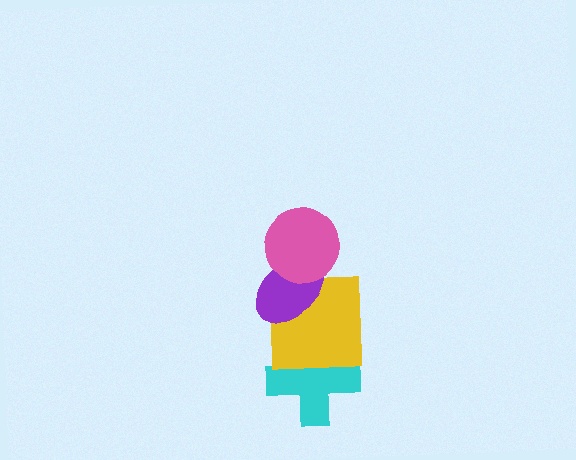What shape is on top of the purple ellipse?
The pink circle is on top of the purple ellipse.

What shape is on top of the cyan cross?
The yellow square is on top of the cyan cross.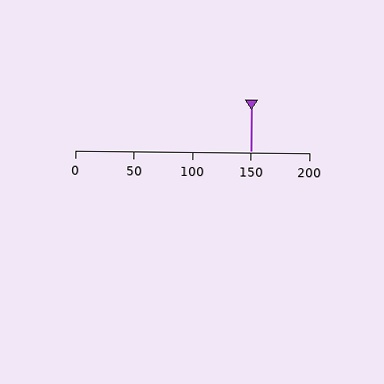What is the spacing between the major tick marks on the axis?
The major ticks are spaced 50 apart.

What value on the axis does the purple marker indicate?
The marker indicates approximately 150.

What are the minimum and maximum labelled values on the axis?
The axis runs from 0 to 200.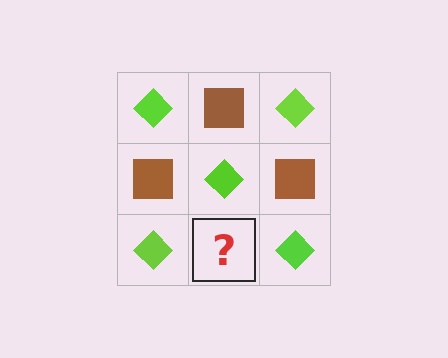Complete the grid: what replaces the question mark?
The question mark should be replaced with a brown square.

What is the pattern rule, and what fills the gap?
The rule is that it alternates lime diamond and brown square in a checkerboard pattern. The gap should be filled with a brown square.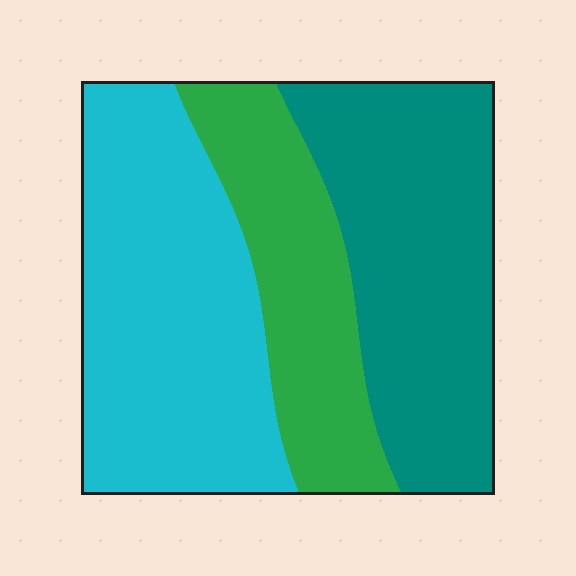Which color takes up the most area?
Cyan, at roughly 40%.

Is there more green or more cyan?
Cyan.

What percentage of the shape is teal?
Teal covers 36% of the shape.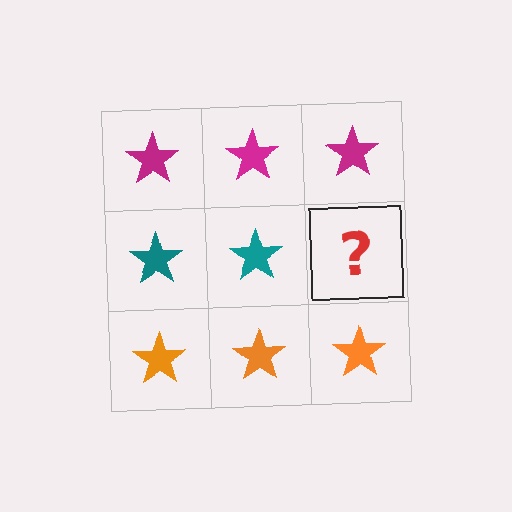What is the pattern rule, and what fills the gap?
The rule is that each row has a consistent color. The gap should be filled with a teal star.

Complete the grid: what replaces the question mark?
The question mark should be replaced with a teal star.